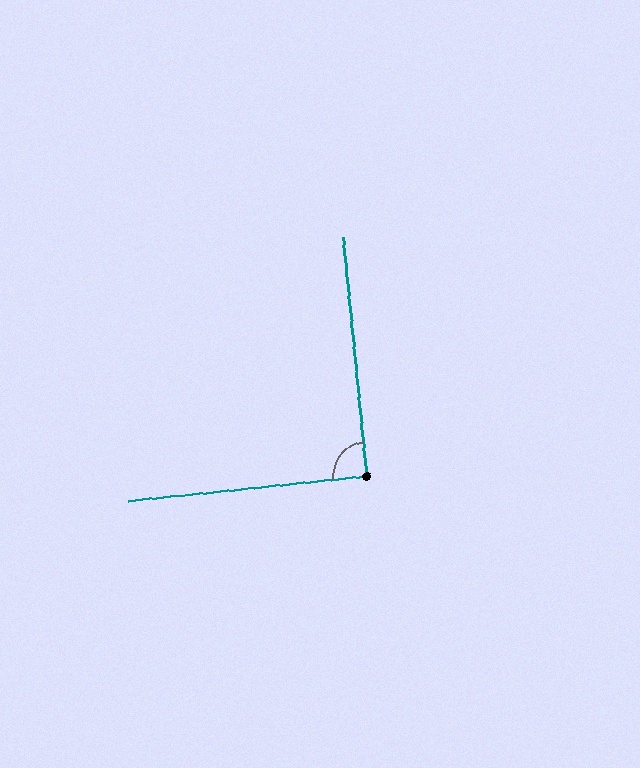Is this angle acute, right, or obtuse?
It is approximately a right angle.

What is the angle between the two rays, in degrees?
Approximately 90 degrees.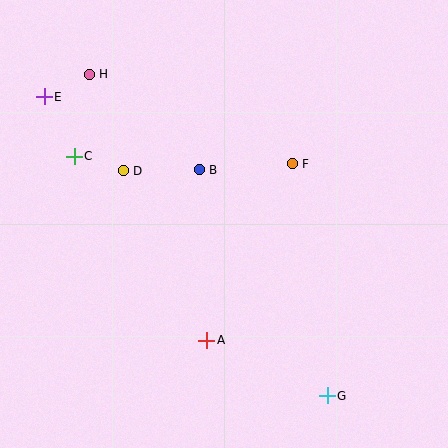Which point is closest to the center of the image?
Point B at (199, 170) is closest to the center.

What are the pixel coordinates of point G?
Point G is at (327, 396).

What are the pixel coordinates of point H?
Point H is at (89, 74).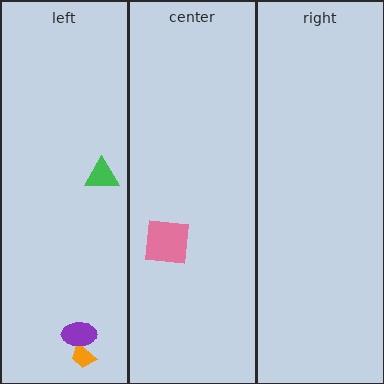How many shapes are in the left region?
3.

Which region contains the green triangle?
The left region.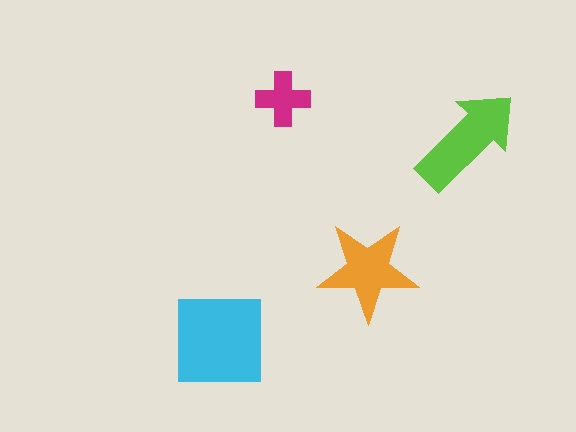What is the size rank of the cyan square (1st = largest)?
1st.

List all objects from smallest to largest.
The magenta cross, the orange star, the lime arrow, the cyan square.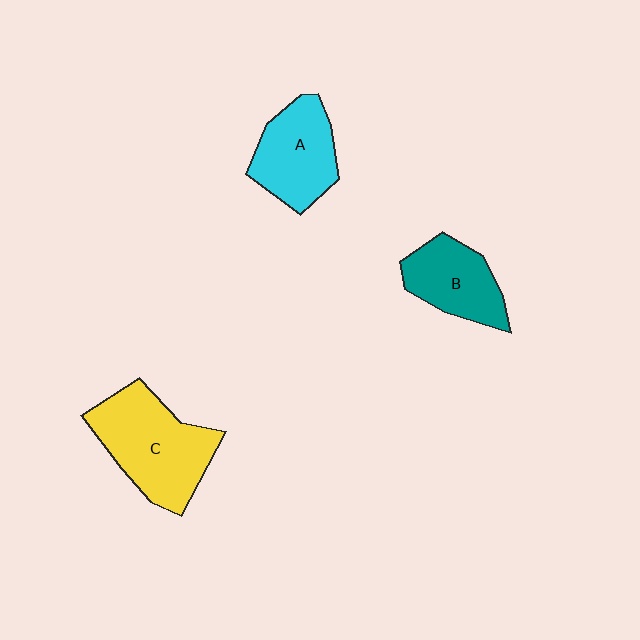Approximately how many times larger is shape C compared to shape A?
Approximately 1.4 times.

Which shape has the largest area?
Shape C (yellow).